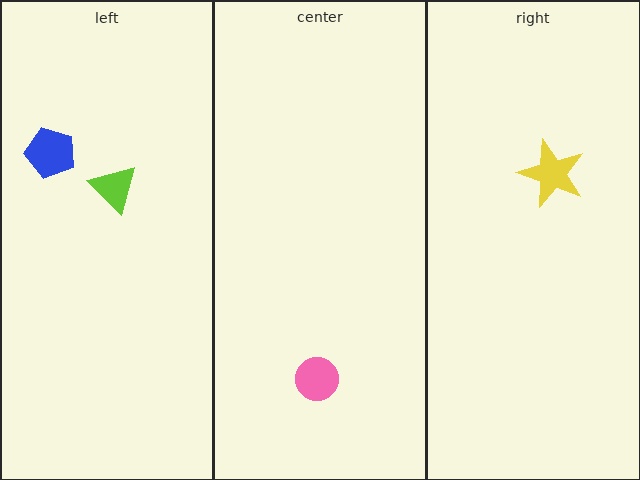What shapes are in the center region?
The pink circle.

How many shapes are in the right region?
1.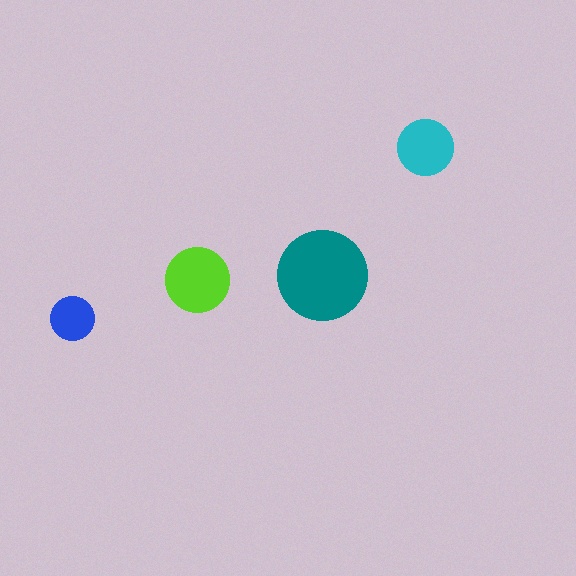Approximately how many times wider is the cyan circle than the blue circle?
About 1.5 times wider.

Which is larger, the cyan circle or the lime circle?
The lime one.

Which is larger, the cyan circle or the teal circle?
The teal one.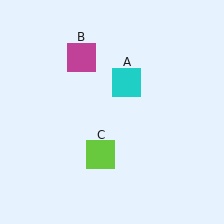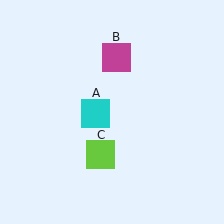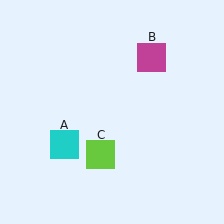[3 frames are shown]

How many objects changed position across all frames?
2 objects changed position: cyan square (object A), magenta square (object B).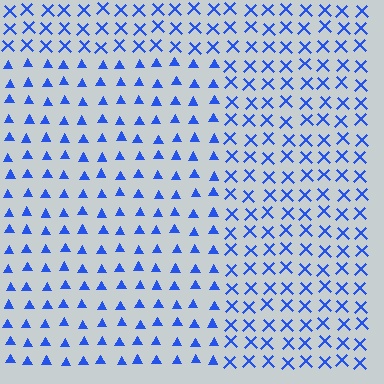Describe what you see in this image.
The image is filled with small blue elements arranged in a uniform grid. A rectangle-shaped region contains triangles, while the surrounding area contains X marks. The boundary is defined purely by the change in element shape.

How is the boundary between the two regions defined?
The boundary is defined by a change in element shape: triangles inside vs. X marks outside. All elements share the same color and spacing.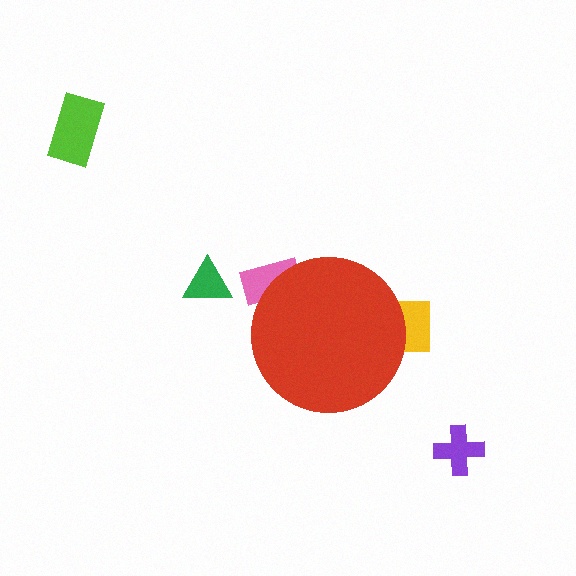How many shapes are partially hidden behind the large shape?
2 shapes are partially hidden.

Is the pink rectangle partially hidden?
Yes, the pink rectangle is partially hidden behind the red circle.